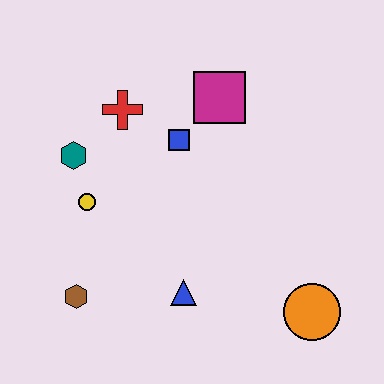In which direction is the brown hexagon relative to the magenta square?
The brown hexagon is below the magenta square.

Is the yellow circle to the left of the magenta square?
Yes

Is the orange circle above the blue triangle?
No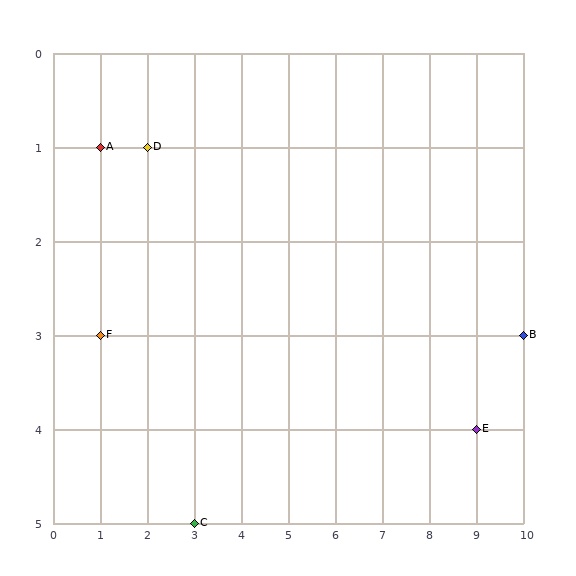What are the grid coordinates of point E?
Point E is at grid coordinates (9, 4).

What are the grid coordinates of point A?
Point A is at grid coordinates (1, 1).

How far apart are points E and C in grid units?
Points E and C are 6 columns and 1 row apart (about 6.1 grid units diagonally).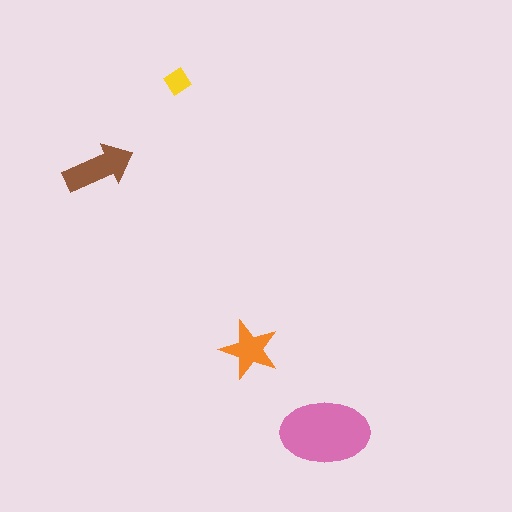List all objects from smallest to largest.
The yellow diamond, the orange star, the brown arrow, the pink ellipse.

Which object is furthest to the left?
The brown arrow is leftmost.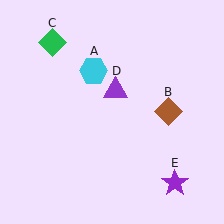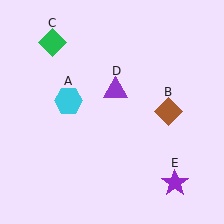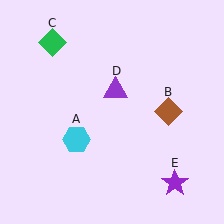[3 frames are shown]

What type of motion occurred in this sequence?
The cyan hexagon (object A) rotated counterclockwise around the center of the scene.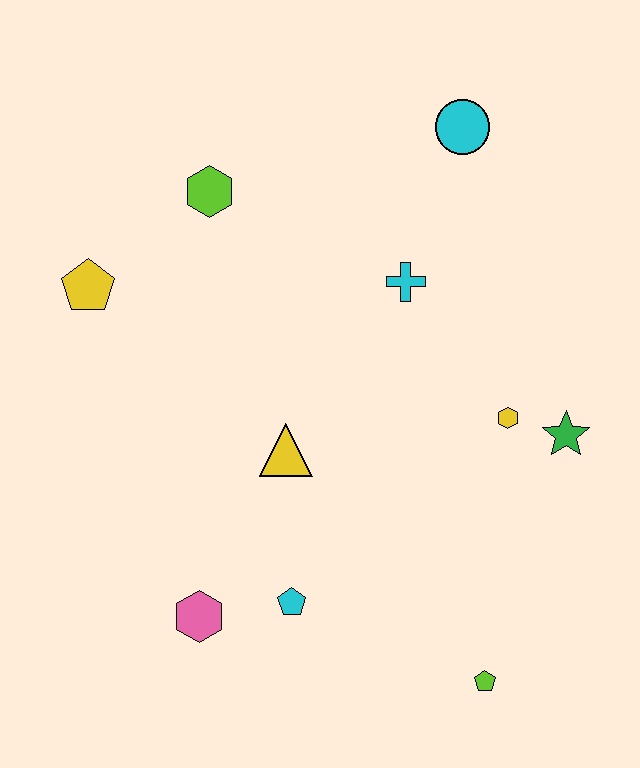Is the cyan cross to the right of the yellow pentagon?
Yes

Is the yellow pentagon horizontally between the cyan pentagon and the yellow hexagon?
No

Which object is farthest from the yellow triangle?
The cyan circle is farthest from the yellow triangle.